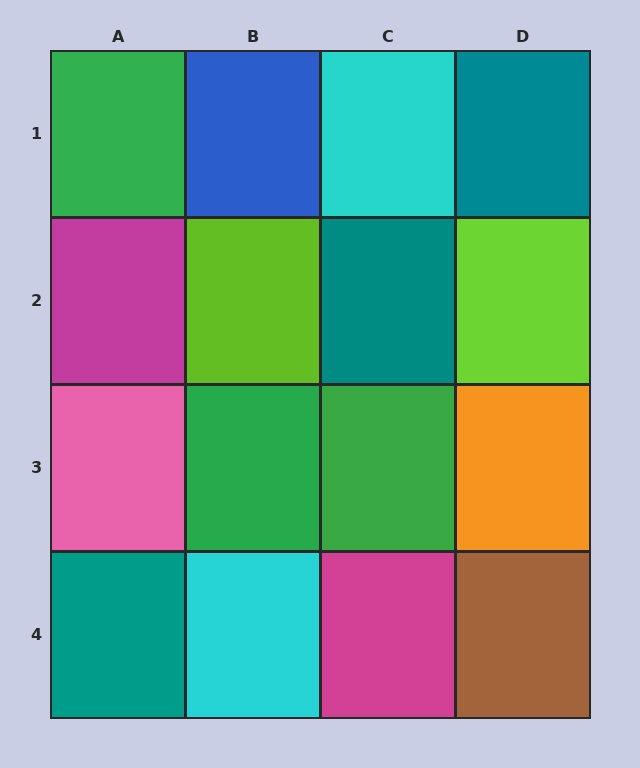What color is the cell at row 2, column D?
Lime.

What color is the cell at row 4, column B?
Cyan.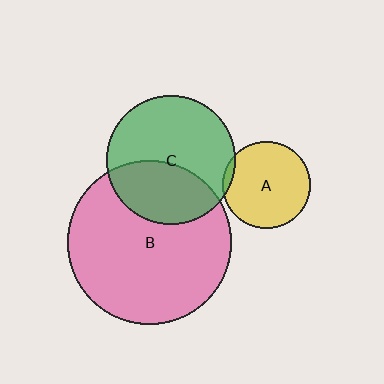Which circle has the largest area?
Circle B (pink).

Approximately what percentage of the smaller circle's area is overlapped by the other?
Approximately 5%.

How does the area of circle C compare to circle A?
Approximately 2.2 times.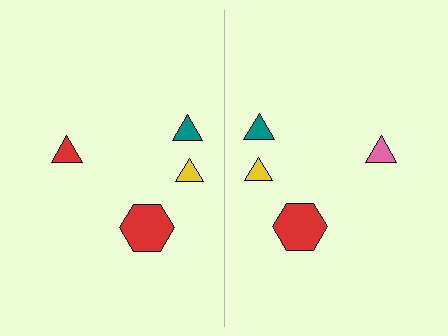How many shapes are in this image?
There are 8 shapes in this image.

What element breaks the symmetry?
The pink triangle on the right side breaks the symmetry — its mirror counterpart is red.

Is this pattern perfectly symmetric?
No, the pattern is not perfectly symmetric. The pink triangle on the right side breaks the symmetry — its mirror counterpart is red.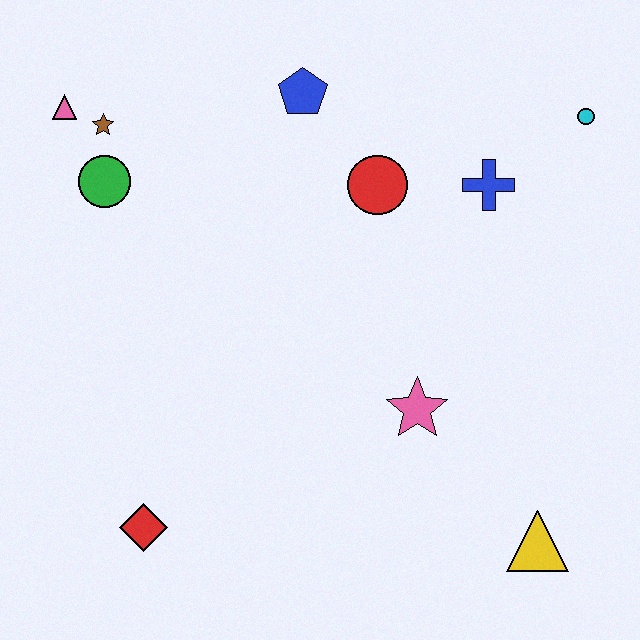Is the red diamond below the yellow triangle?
No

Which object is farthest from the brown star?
The yellow triangle is farthest from the brown star.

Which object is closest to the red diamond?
The pink star is closest to the red diamond.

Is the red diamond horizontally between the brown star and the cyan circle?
Yes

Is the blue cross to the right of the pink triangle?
Yes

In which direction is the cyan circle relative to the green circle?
The cyan circle is to the right of the green circle.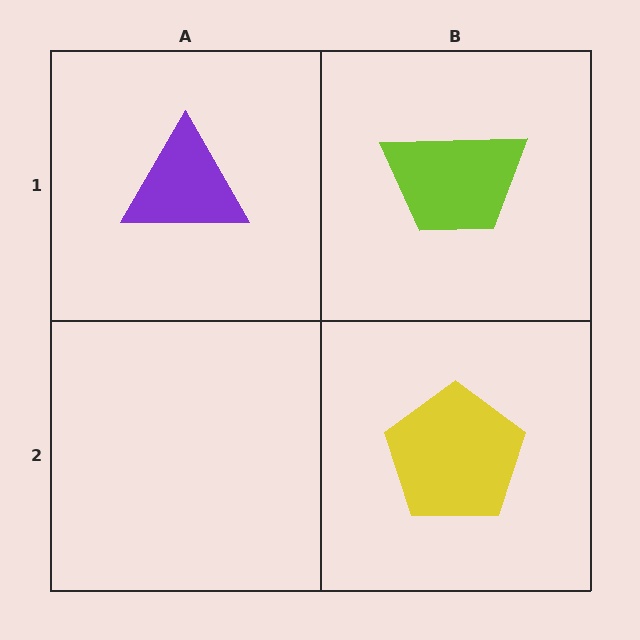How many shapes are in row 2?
1 shape.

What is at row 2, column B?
A yellow pentagon.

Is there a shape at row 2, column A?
No, that cell is empty.